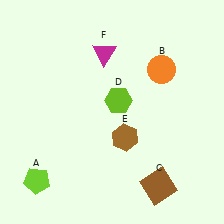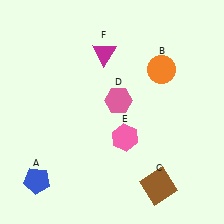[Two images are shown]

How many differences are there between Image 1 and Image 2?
There are 3 differences between the two images.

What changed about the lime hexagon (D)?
In Image 1, D is lime. In Image 2, it changed to pink.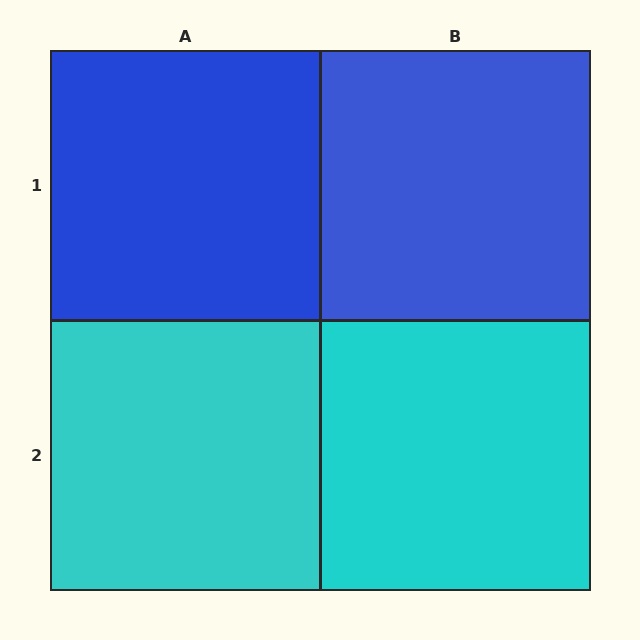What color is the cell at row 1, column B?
Blue.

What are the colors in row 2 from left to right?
Cyan, cyan.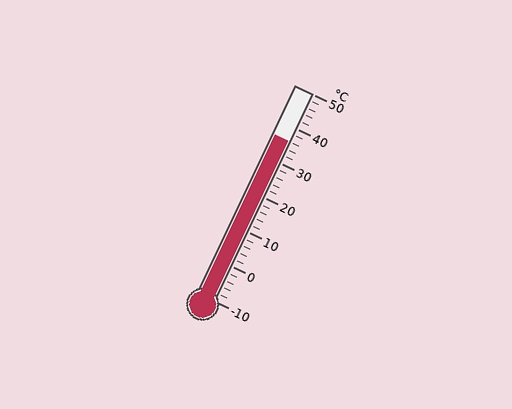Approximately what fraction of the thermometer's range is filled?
The thermometer is filled to approximately 75% of its range.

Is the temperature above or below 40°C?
The temperature is below 40°C.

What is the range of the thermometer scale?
The thermometer scale ranges from -10°C to 50°C.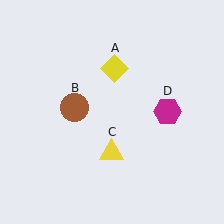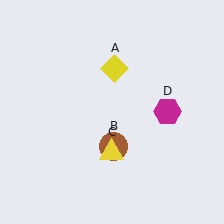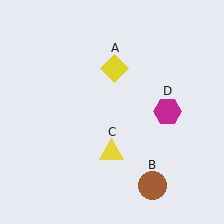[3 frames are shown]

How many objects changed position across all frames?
1 object changed position: brown circle (object B).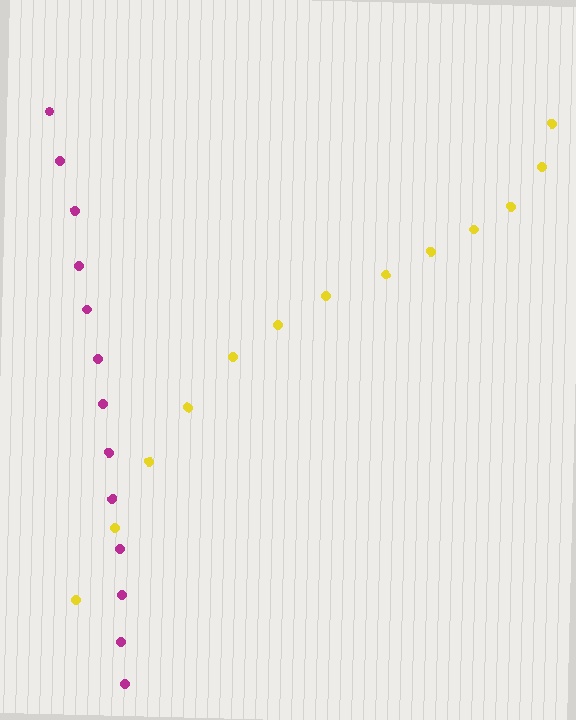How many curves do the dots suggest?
There are 2 distinct paths.